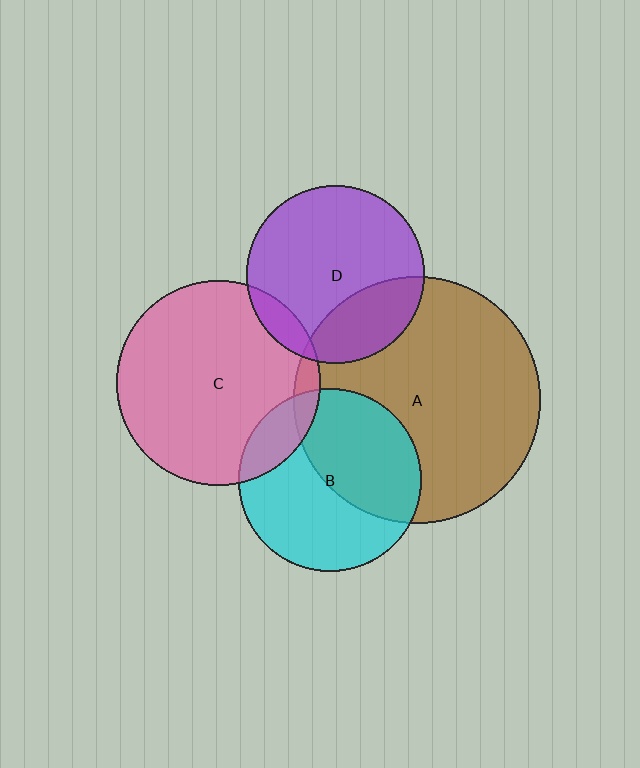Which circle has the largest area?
Circle A (brown).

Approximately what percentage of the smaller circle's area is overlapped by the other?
Approximately 10%.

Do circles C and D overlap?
Yes.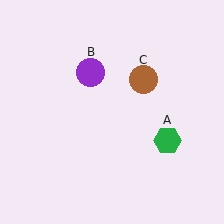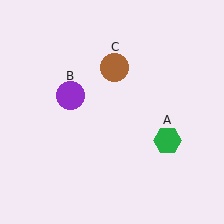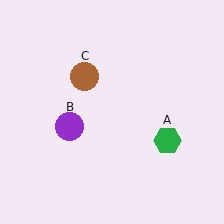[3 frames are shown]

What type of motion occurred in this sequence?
The purple circle (object B), brown circle (object C) rotated counterclockwise around the center of the scene.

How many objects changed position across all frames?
2 objects changed position: purple circle (object B), brown circle (object C).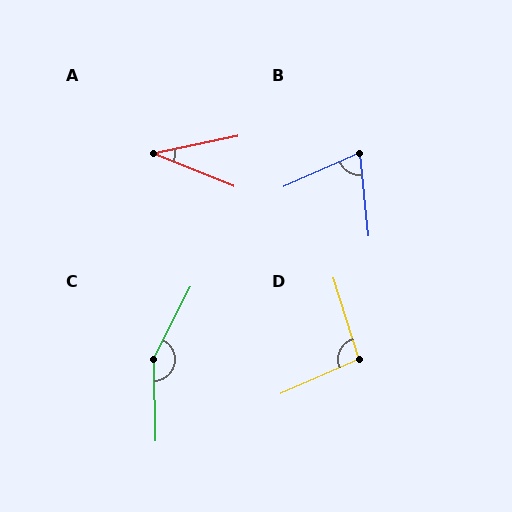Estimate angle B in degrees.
Approximately 72 degrees.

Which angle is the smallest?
A, at approximately 34 degrees.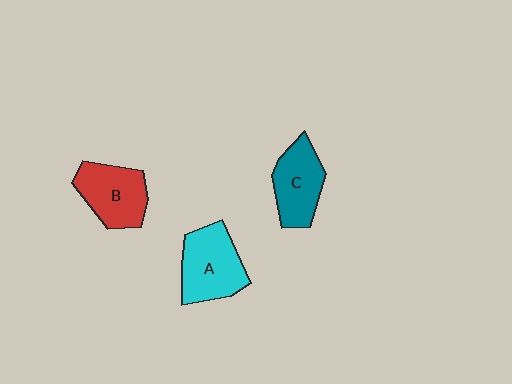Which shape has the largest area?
Shape A (cyan).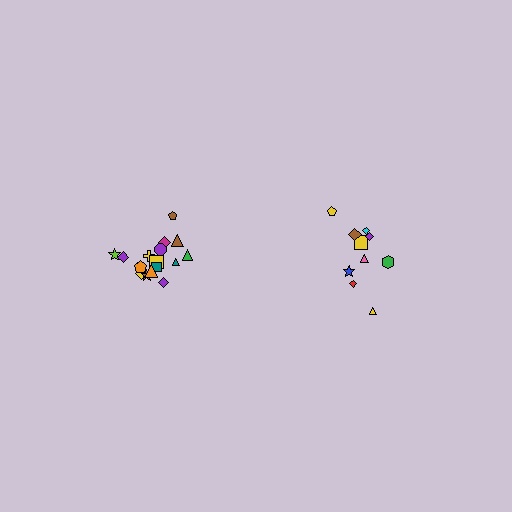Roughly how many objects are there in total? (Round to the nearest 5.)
Roughly 30 objects in total.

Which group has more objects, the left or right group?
The left group.